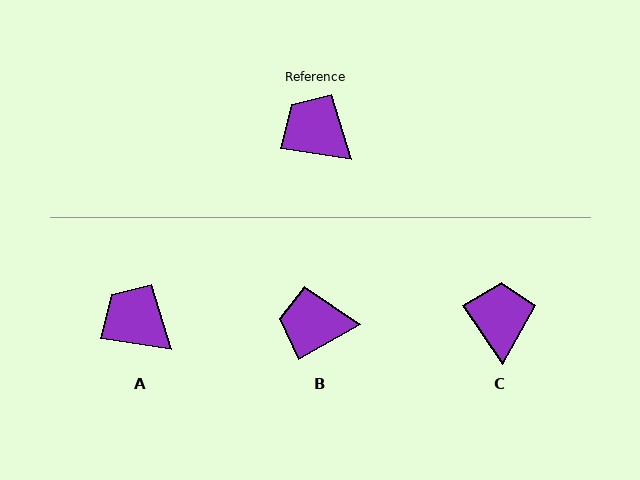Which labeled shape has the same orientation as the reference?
A.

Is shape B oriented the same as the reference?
No, it is off by about 39 degrees.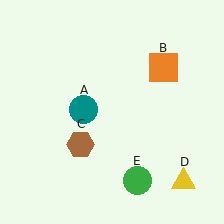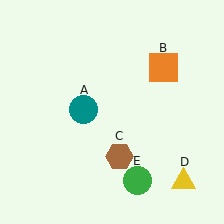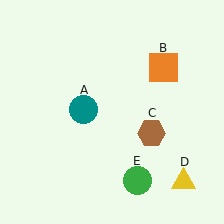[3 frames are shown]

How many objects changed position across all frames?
1 object changed position: brown hexagon (object C).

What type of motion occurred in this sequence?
The brown hexagon (object C) rotated counterclockwise around the center of the scene.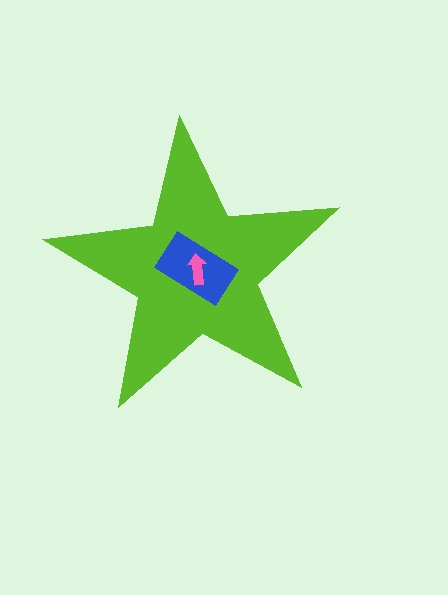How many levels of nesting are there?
3.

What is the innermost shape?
The pink arrow.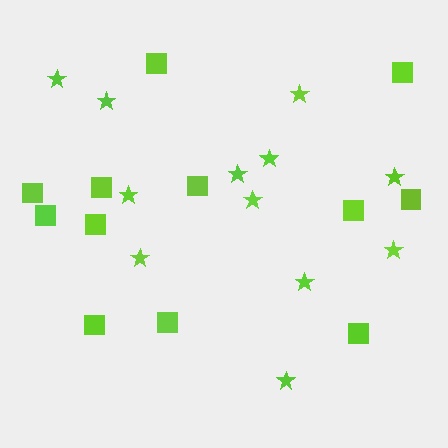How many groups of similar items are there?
There are 2 groups: one group of stars (12) and one group of squares (12).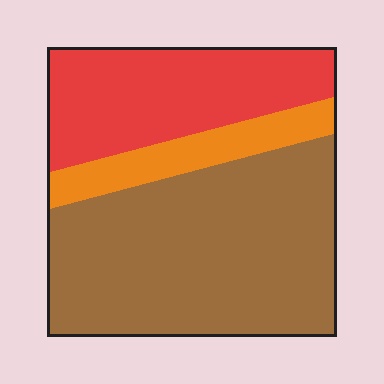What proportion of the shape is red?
Red takes up about one third (1/3) of the shape.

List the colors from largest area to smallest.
From largest to smallest: brown, red, orange.